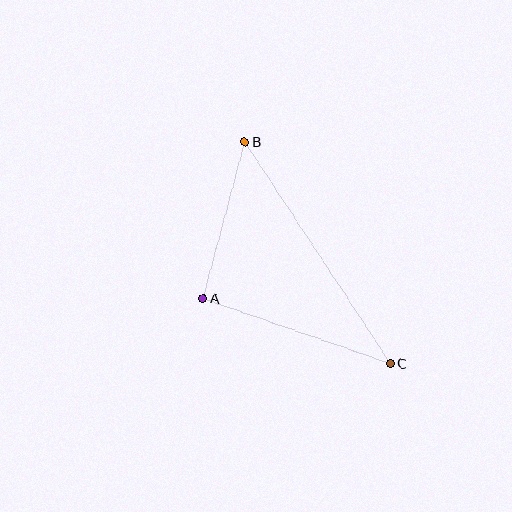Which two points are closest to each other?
Points A and B are closest to each other.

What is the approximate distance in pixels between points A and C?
The distance between A and C is approximately 198 pixels.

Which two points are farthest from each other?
Points B and C are farthest from each other.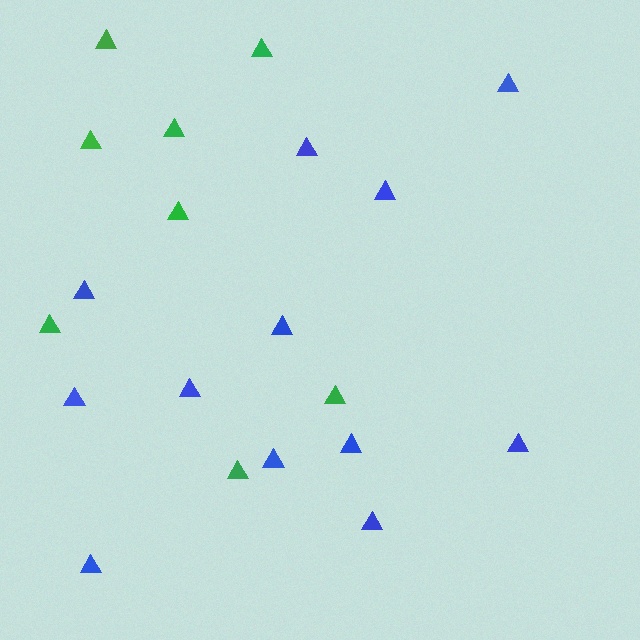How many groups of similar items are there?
There are 2 groups: one group of green triangles (8) and one group of blue triangles (12).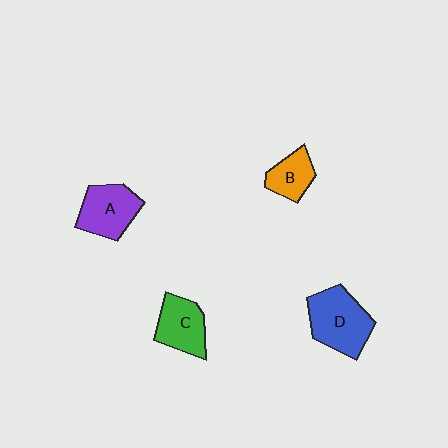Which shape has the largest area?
Shape D (blue).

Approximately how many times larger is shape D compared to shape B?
Approximately 1.8 times.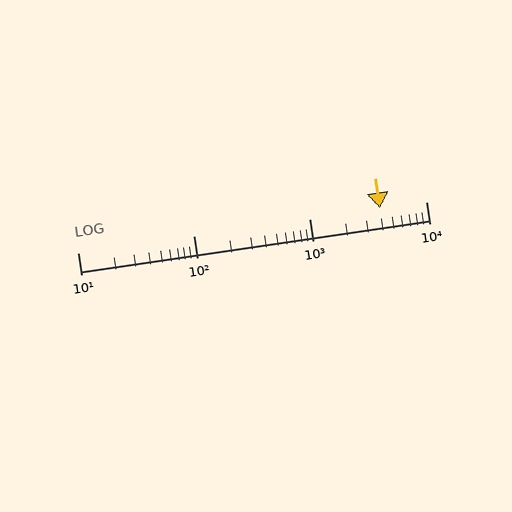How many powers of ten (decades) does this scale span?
The scale spans 3 decades, from 10 to 10000.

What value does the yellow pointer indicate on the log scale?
The pointer indicates approximately 4000.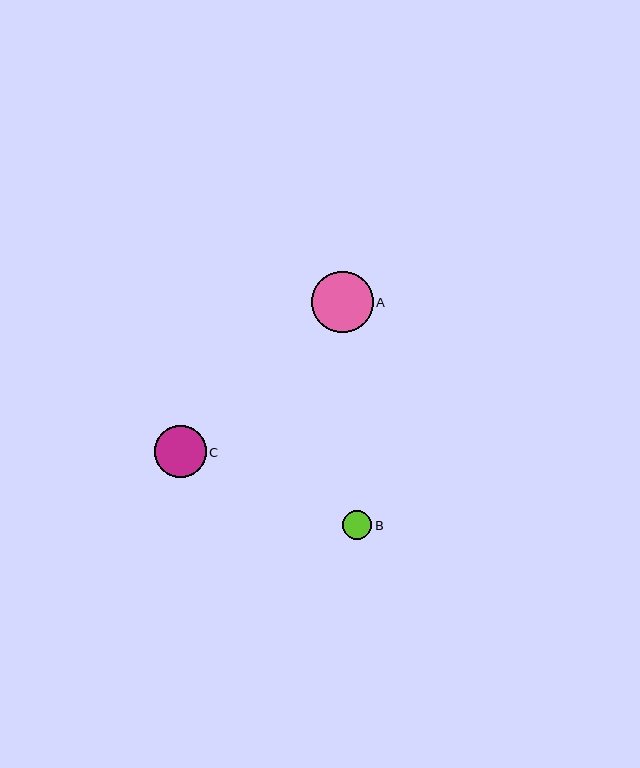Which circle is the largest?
Circle A is the largest with a size of approximately 62 pixels.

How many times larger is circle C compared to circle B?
Circle C is approximately 1.8 times the size of circle B.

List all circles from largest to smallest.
From largest to smallest: A, C, B.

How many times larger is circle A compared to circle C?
Circle A is approximately 1.2 times the size of circle C.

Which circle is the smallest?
Circle B is the smallest with a size of approximately 29 pixels.